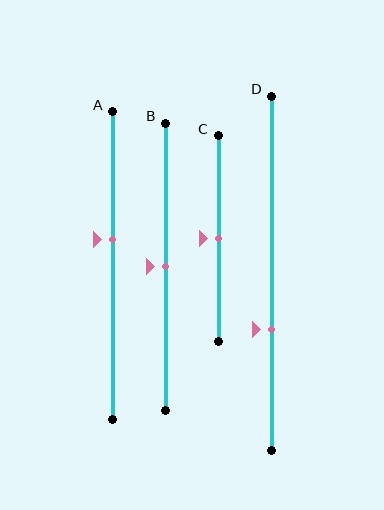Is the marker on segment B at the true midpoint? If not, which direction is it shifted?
Yes, the marker on segment B is at the true midpoint.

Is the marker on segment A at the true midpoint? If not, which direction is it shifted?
No, the marker on segment A is shifted upward by about 9% of the segment length.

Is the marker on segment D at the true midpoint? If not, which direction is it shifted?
No, the marker on segment D is shifted downward by about 16% of the segment length.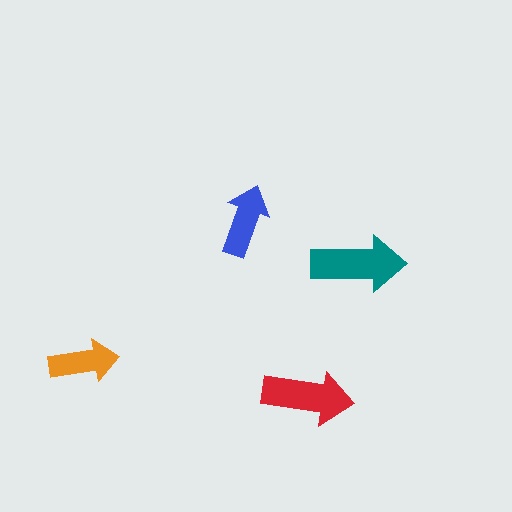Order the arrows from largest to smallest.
the teal one, the red one, the blue one, the orange one.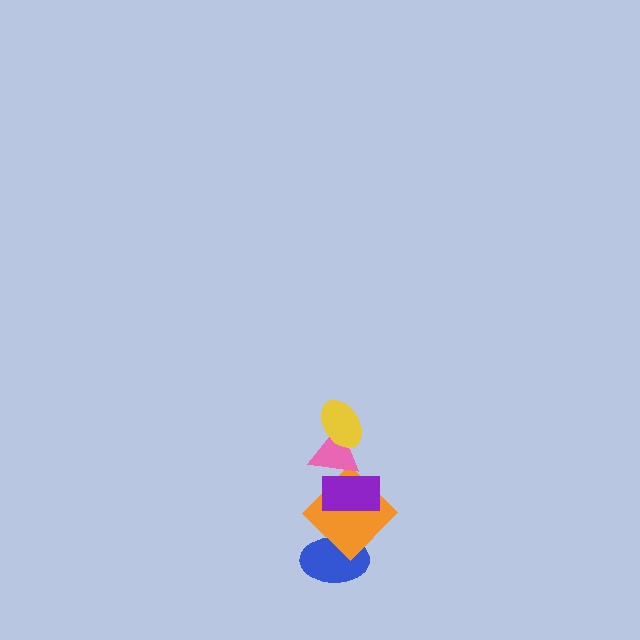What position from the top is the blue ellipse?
The blue ellipse is 5th from the top.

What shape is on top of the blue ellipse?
The orange diamond is on top of the blue ellipse.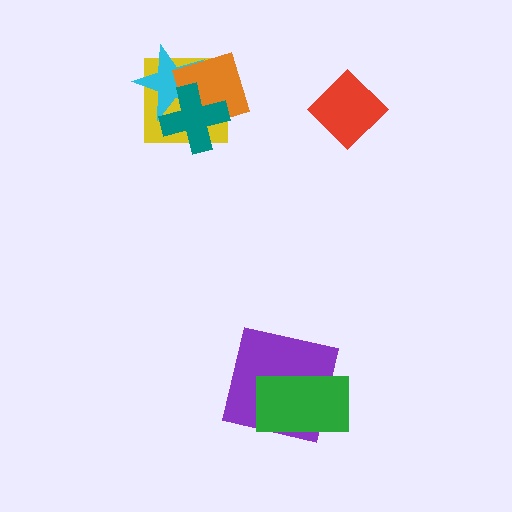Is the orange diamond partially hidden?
Yes, it is partially covered by another shape.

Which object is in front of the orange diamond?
The teal cross is in front of the orange diamond.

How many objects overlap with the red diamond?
0 objects overlap with the red diamond.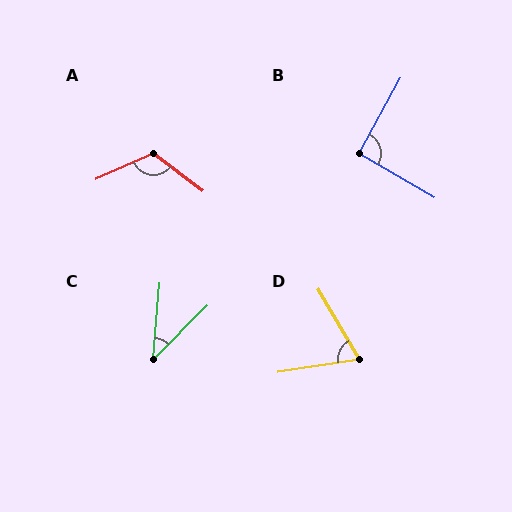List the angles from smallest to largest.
C (40°), D (68°), B (92°), A (119°).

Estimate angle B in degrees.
Approximately 92 degrees.